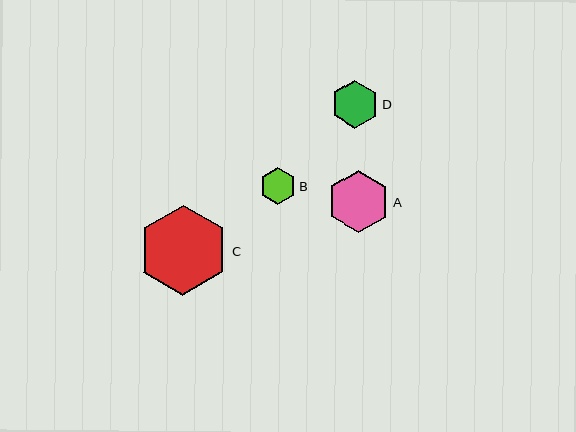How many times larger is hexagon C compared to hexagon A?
Hexagon C is approximately 1.4 times the size of hexagon A.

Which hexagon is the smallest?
Hexagon B is the smallest with a size of approximately 37 pixels.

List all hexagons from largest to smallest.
From largest to smallest: C, A, D, B.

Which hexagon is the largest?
Hexagon C is the largest with a size of approximately 90 pixels.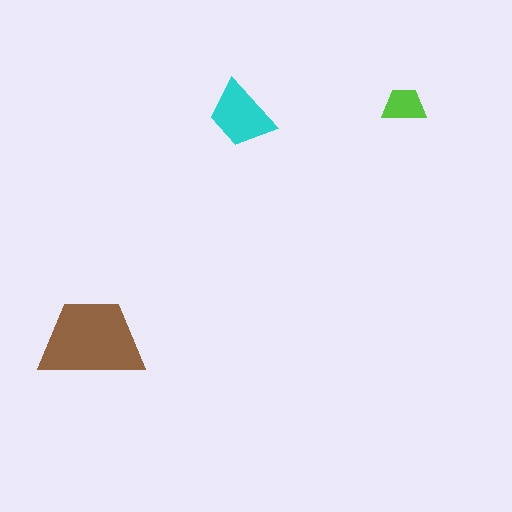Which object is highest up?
The lime trapezoid is topmost.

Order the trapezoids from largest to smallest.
the brown one, the cyan one, the lime one.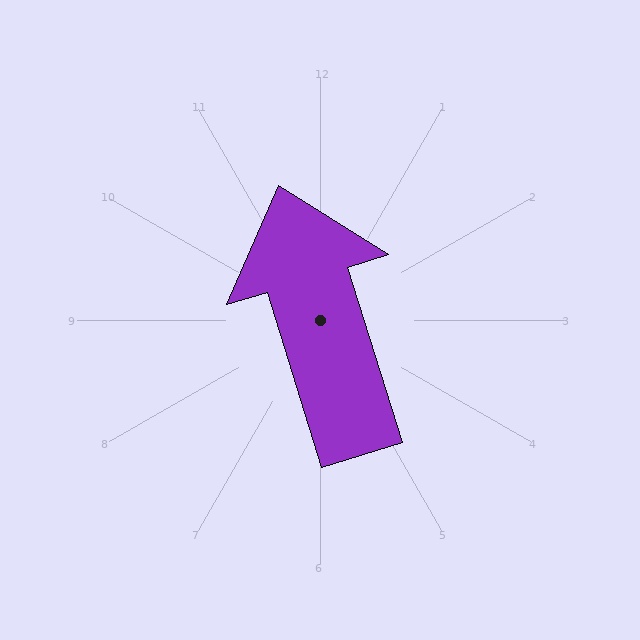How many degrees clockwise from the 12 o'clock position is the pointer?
Approximately 343 degrees.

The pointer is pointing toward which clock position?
Roughly 11 o'clock.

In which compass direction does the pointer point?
North.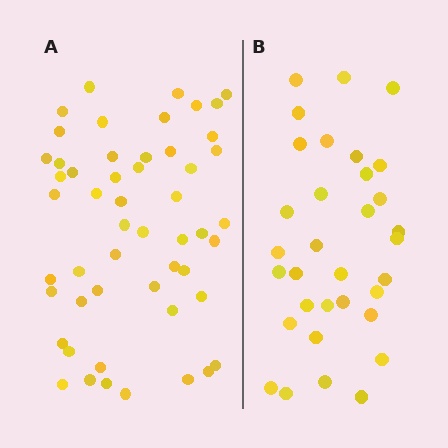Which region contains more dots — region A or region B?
Region A (the left region) has more dots.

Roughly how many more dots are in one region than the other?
Region A has approximately 20 more dots than region B.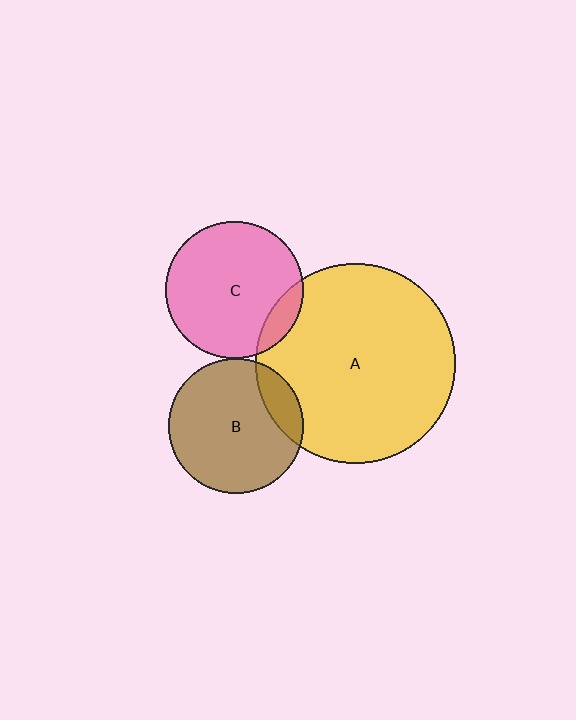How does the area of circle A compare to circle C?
Approximately 2.1 times.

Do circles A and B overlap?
Yes.